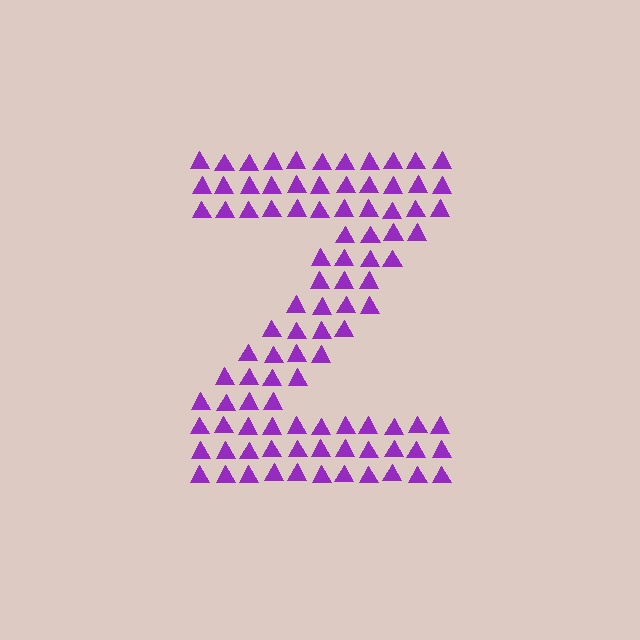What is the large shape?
The large shape is the letter Z.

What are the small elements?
The small elements are triangles.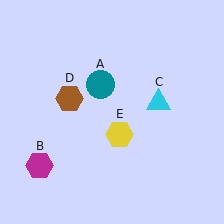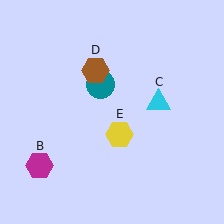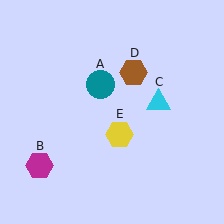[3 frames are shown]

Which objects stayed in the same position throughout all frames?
Teal circle (object A) and magenta hexagon (object B) and cyan triangle (object C) and yellow hexagon (object E) remained stationary.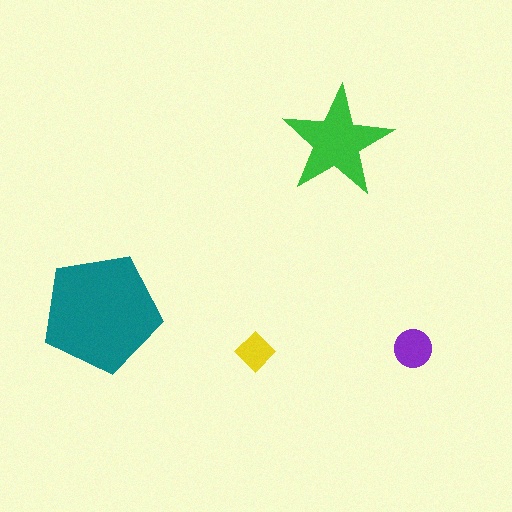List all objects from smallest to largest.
The yellow diamond, the purple circle, the green star, the teal pentagon.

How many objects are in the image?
There are 4 objects in the image.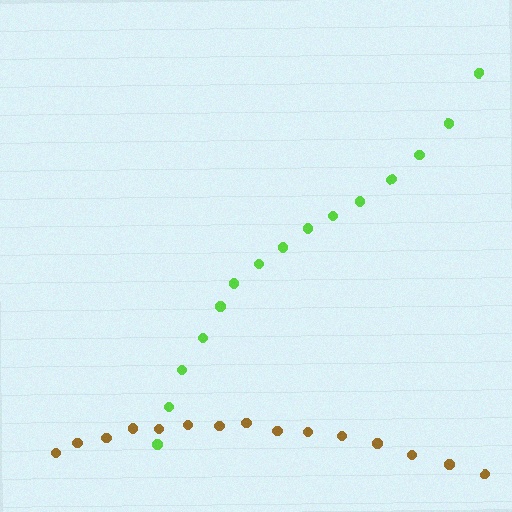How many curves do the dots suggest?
There are 2 distinct paths.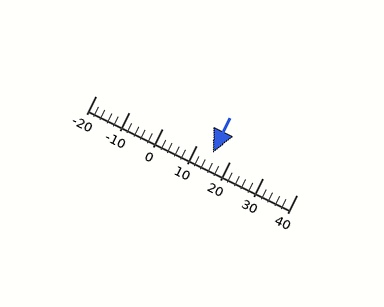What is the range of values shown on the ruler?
The ruler shows values from -20 to 40.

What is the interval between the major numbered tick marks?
The major tick marks are spaced 10 units apart.